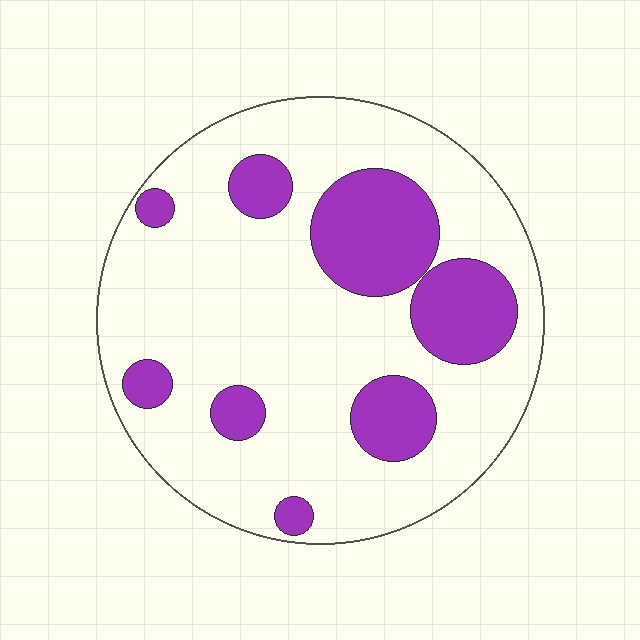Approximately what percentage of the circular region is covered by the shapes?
Approximately 25%.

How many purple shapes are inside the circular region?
8.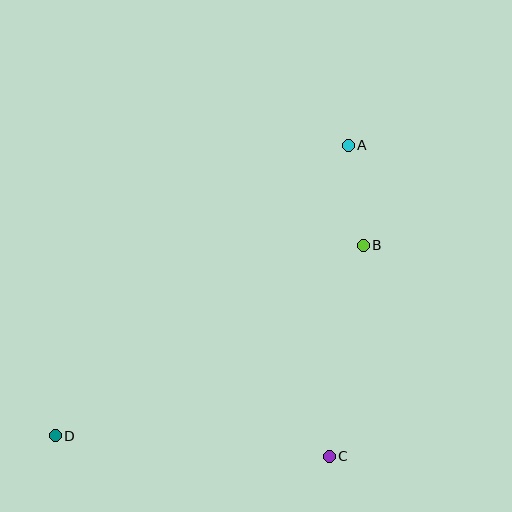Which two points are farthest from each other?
Points A and D are farthest from each other.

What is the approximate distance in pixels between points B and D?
The distance between B and D is approximately 362 pixels.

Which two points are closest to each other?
Points A and B are closest to each other.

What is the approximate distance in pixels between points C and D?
The distance between C and D is approximately 275 pixels.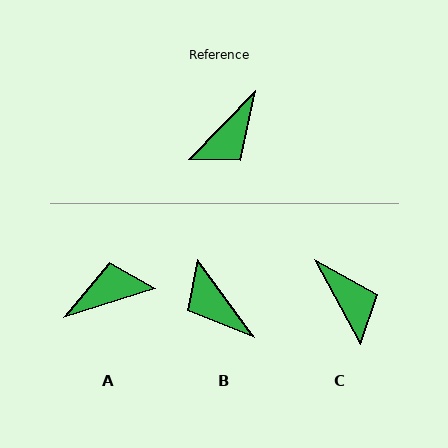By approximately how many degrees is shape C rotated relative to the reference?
Approximately 73 degrees counter-clockwise.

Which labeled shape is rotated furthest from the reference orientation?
A, about 151 degrees away.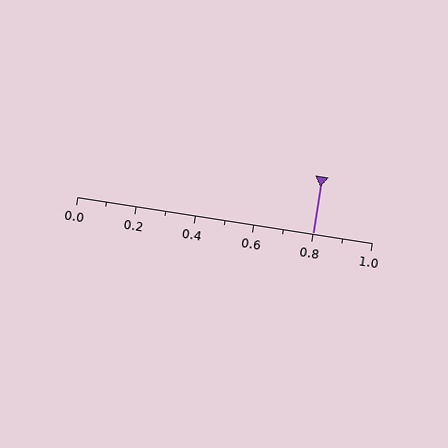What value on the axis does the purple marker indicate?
The marker indicates approximately 0.8.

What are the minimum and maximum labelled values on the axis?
The axis runs from 0.0 to 1.0.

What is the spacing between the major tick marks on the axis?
The major ticks are spaced 0.2 apart.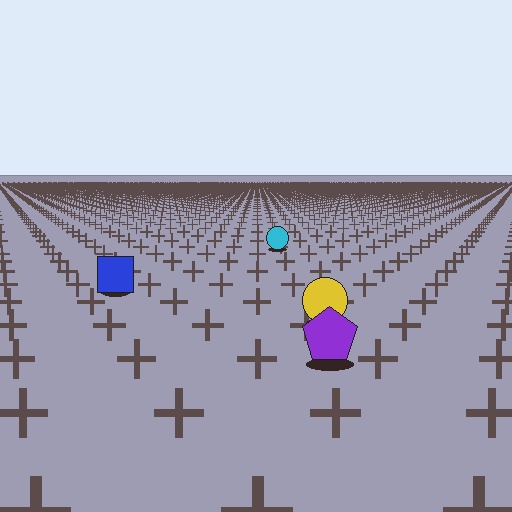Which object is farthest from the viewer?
The cyan circle is farthest from the viewer. It appears smaller and the ground texture around it is denser.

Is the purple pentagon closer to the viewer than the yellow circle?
Yes. The purple pentagon is closer — you can tell from the texture gradient: the ground texture is coarser near it.